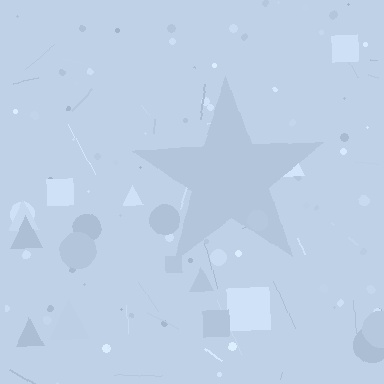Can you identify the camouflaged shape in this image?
The camouflaged shape is a star.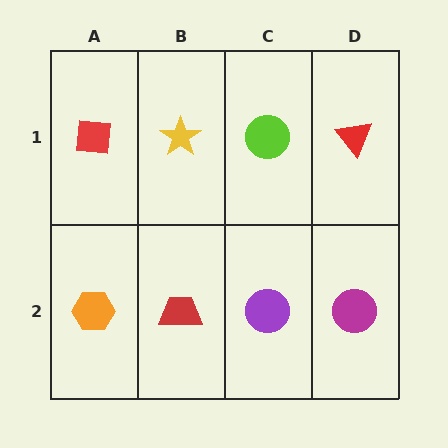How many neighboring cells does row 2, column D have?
2.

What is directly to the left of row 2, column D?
A purple circle.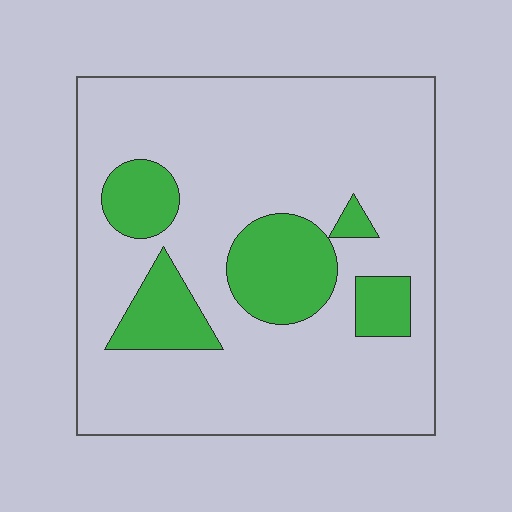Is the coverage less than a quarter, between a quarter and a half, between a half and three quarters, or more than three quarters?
Less than a quarter.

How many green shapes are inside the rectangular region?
5.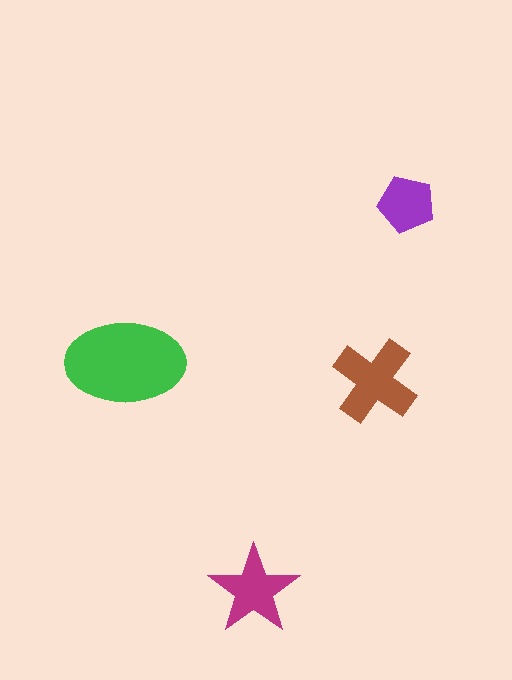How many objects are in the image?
There are 4 objects in the image.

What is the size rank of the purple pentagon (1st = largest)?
4th.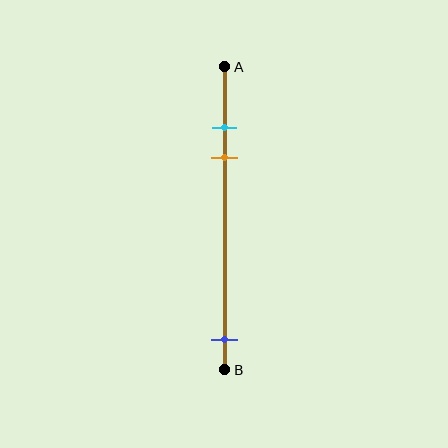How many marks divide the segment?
There are 3 marks dividing the segment.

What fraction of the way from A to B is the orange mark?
The orange mark is approximately 30% (0.3) of the way from A to B.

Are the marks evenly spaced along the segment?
No, the marks are not evenly spaced.